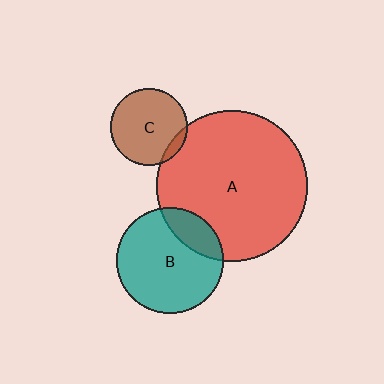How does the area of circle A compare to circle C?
Approximately 3.8 times.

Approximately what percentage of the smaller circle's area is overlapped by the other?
Approximately 20%.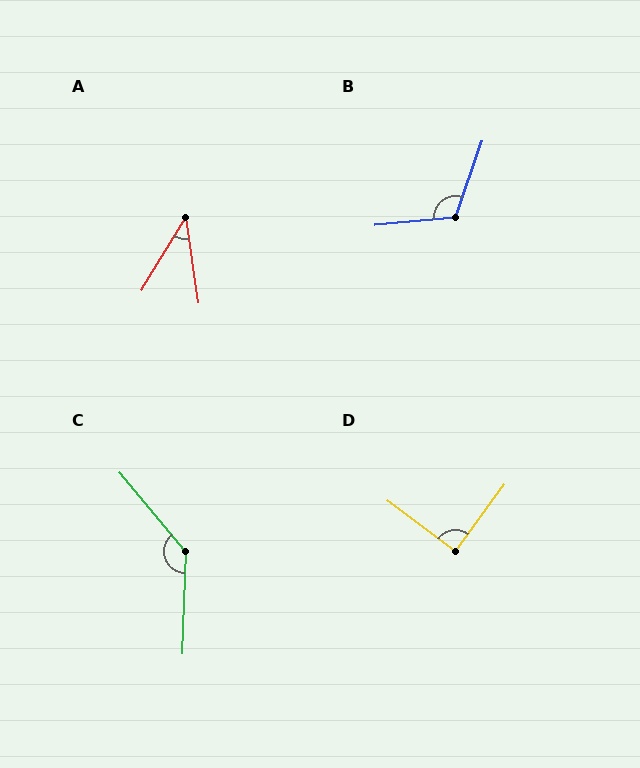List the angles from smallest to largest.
A (40°), D (90°), B (115°), C (139°).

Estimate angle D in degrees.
Approximately 90 degrees.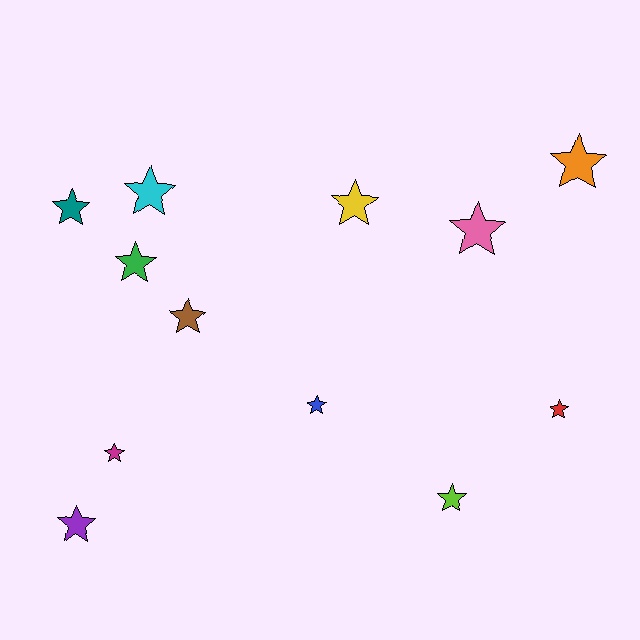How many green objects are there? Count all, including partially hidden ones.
There is 1 green object.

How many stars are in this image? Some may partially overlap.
There are 12 stars.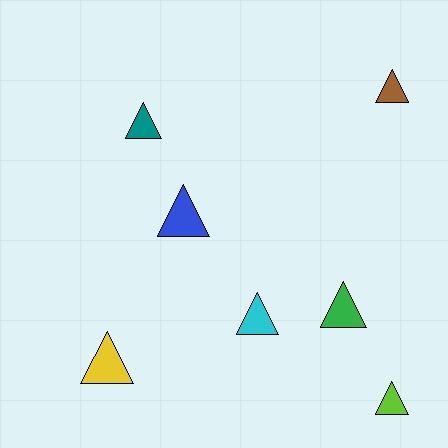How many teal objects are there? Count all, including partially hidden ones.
There is 1 teal object.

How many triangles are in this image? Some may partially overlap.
There are 7 triangles.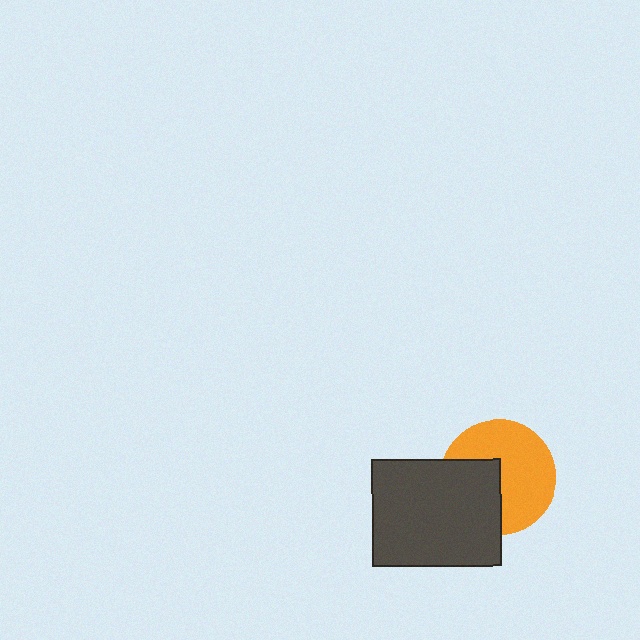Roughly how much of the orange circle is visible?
About half of it is visible (roughly 62%).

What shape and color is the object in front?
The object in front is a dark gray rectangle.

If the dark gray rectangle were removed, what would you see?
You would see the complete orange circle.